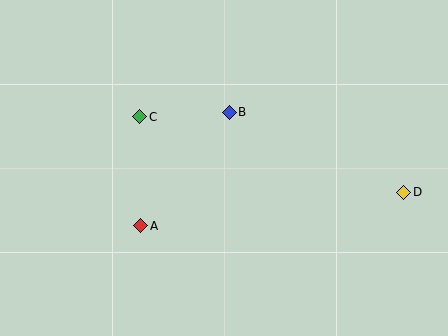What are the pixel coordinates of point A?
Point A is at (141, 226).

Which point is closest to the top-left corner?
Point C is closest to the top-left corner.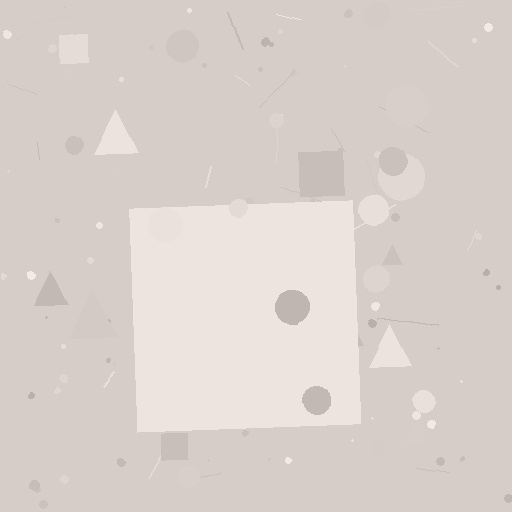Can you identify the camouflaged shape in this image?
The camouflaged shape is a square.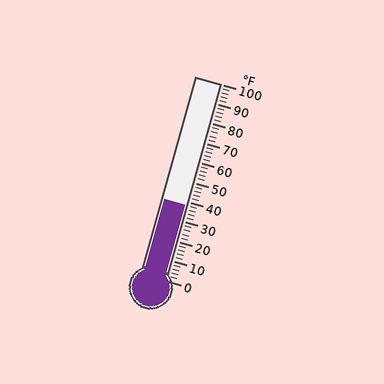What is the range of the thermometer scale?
The thermometer scale ranges from 0°F to 100°F.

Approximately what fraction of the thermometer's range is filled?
The thermometer is filled to approximately 40% of its range.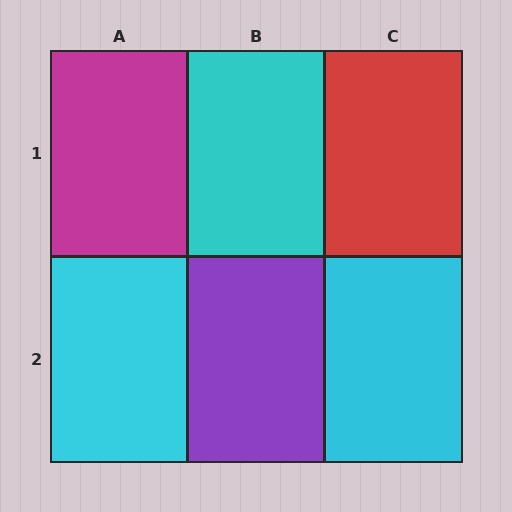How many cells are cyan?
3 cells are cyan.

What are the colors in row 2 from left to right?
Cyan, purple, cyan.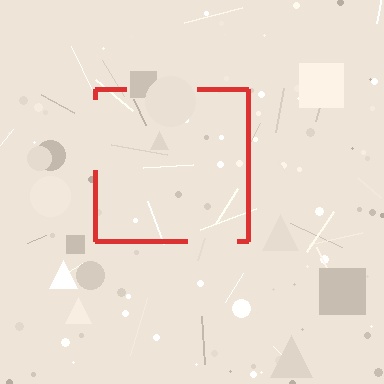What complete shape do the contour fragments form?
The contour fragments form a square.